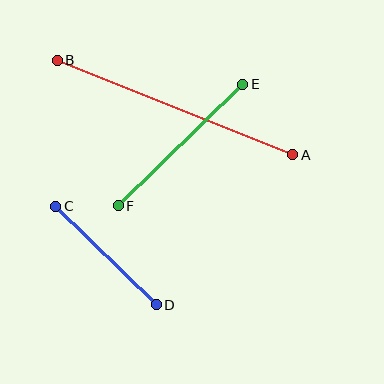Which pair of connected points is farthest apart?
Points A and B are farthest apart.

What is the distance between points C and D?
The distance is approximately 141 pixels.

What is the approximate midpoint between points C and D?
The midpoint is at approximately (106, 256) pixels.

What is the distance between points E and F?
The distance is approximately 174 pixels.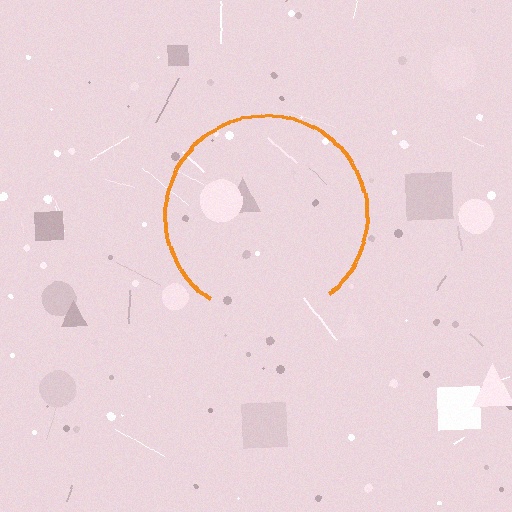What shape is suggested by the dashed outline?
The dashed outline suggests a circle.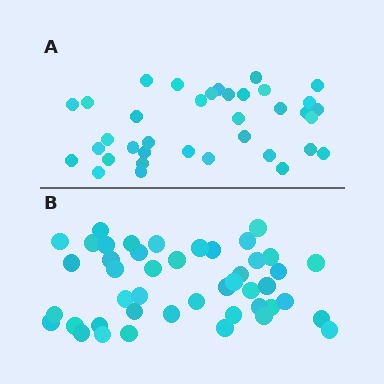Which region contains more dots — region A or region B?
Region B (the bottom region) has more dots.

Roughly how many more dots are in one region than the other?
Region B has roughly 8 or so more dots than region A.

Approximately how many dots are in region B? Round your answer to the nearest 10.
About 40 dots. (The exact count is 45, which rounds to 40.)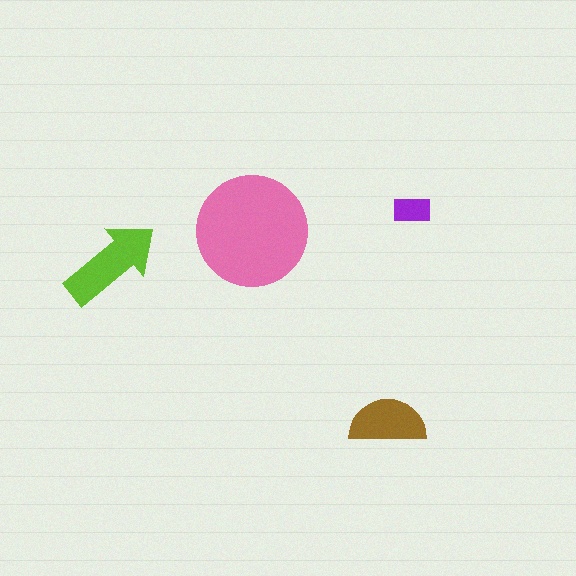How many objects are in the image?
There are 4 objects in the image.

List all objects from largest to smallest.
The pink circle, the lime arrow, the brown semicircle, the purple rectangle.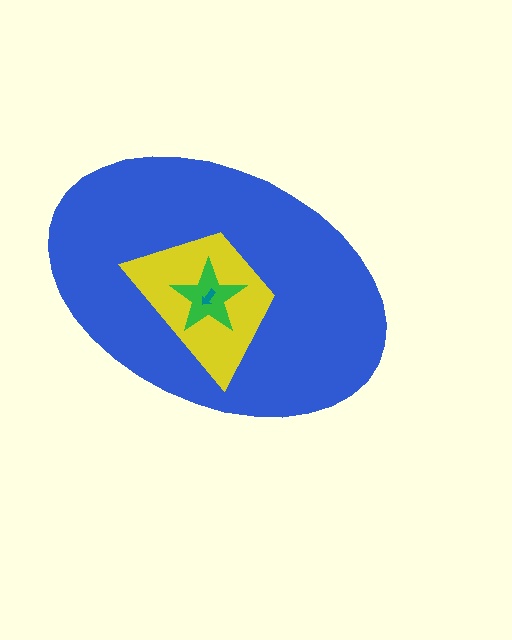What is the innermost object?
The teal arrow.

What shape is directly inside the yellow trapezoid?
The green star.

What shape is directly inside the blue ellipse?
The yellow trapezoid.